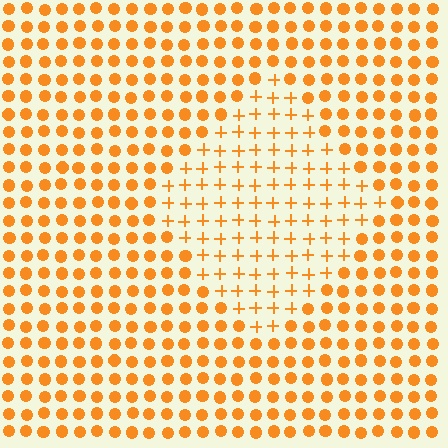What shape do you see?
I see a diamond.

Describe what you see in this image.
The image is filled with small orange elements arranged in a uniform grid. A diamond-shaped region contains plus signs, while the surrounding area contains circles. The boundary is defined purely by the change in element shape.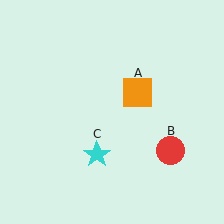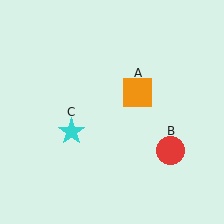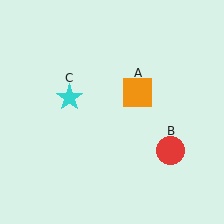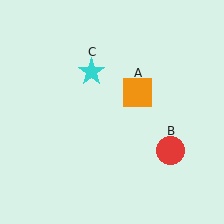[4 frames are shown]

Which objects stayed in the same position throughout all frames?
Orange square (object A) and red circle (object B) remained stationary.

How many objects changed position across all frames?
1 object changed position: cyan star (object C).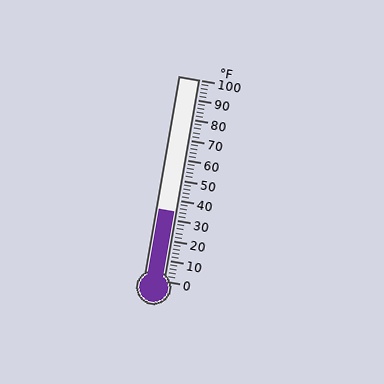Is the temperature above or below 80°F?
The temperature is below 80°F.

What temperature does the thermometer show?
The thermometer shows approximately 34°F.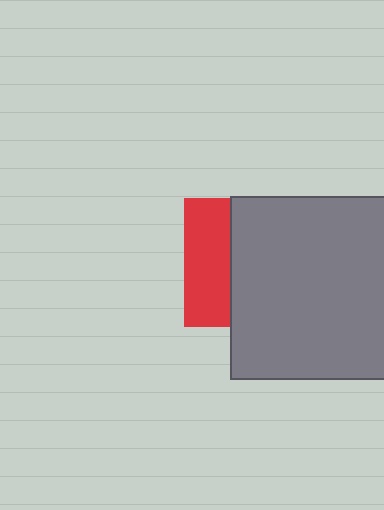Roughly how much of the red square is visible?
A small part of it is visible (roughly 36%).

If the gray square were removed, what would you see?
You would see the complete red square.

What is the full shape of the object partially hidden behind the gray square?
The partially hidden object is a red square.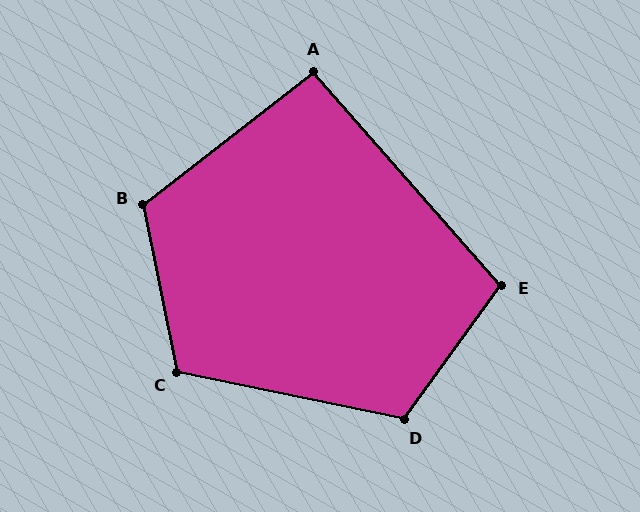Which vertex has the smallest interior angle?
A, at approximately 93 degrees.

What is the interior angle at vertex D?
Approximately 114 degrees (obtuse).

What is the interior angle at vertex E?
Approximately 103 degrees (obtuse).